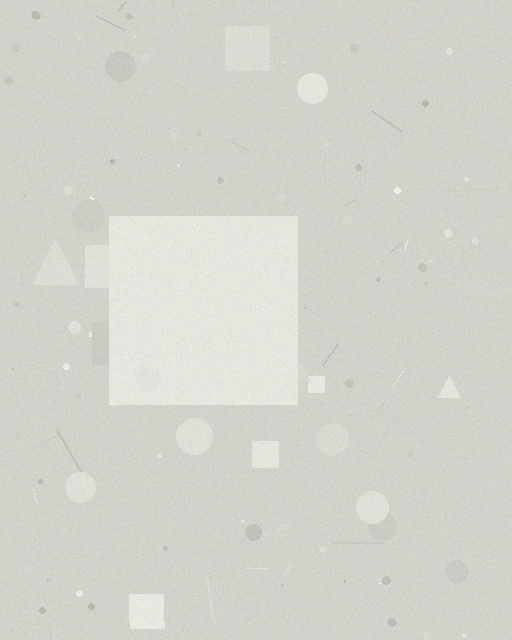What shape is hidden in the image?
A square is hidden in the image.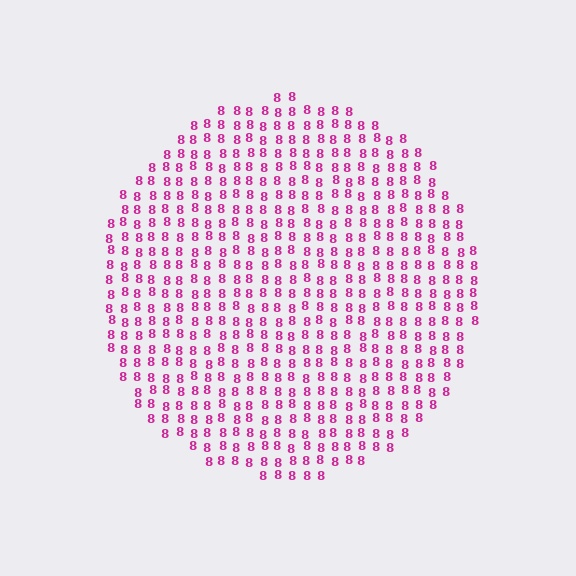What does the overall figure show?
The overall figure shows a circle.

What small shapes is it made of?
It is made of small digit 8's.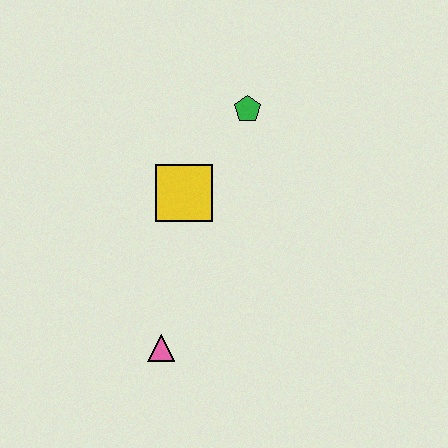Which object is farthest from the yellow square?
The pink triangle is farthest from the yellow square.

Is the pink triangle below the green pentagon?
Yes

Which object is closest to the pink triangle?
The yellow square is closest to the pink triangle.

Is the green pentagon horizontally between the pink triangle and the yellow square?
No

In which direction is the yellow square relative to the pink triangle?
The yellow square is above the pink triangle.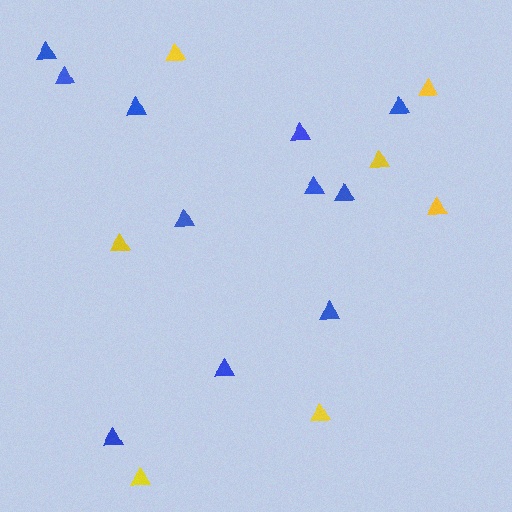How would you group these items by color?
There are 2 groups: one group of blue triangles (11) and one group of yellow triangles (7).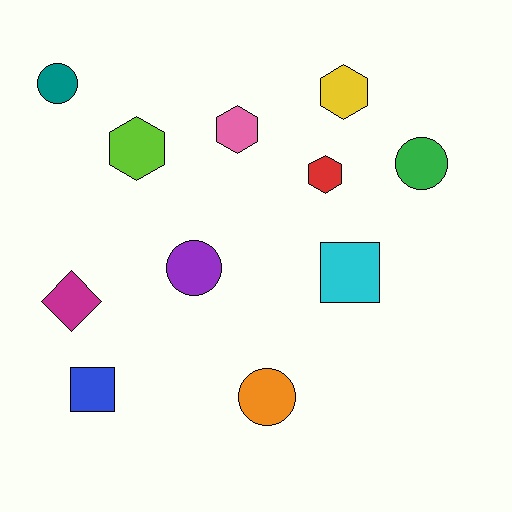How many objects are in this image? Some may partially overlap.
There are 11 objects.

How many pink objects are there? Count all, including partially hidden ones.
There is 1 pink object.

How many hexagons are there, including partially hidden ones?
There are 4 hexagons.